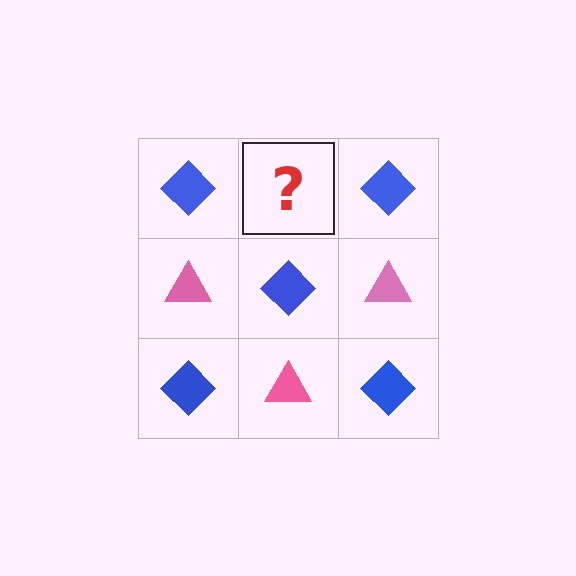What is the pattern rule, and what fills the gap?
The rule is that it alternates blue diamond and pink triangle in a checkerboard pattern. The gap should be filled with a pink triangle.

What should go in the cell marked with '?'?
The missing cell should contain a pink triangle.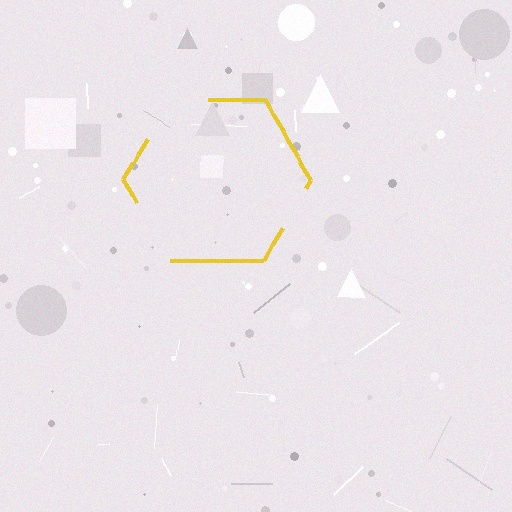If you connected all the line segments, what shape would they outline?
They would outline a hexagon.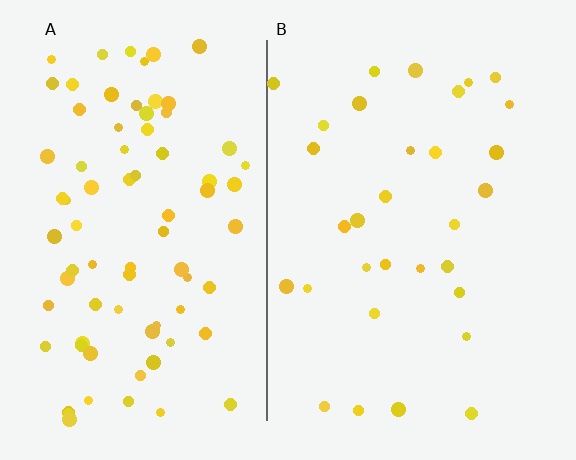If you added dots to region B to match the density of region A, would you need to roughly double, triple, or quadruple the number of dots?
Approximately triple.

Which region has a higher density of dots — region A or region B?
A (the left).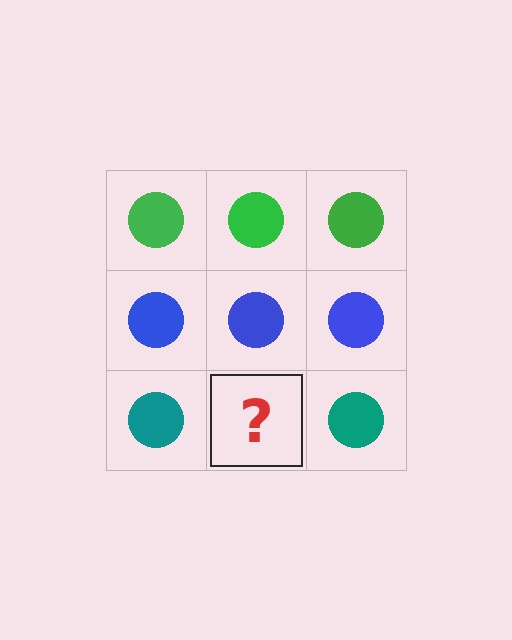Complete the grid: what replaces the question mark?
The question mark should be replaced with a teal circle.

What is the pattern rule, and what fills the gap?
The rule is that each row has a consistent color. The gap should be filled with a teal circle.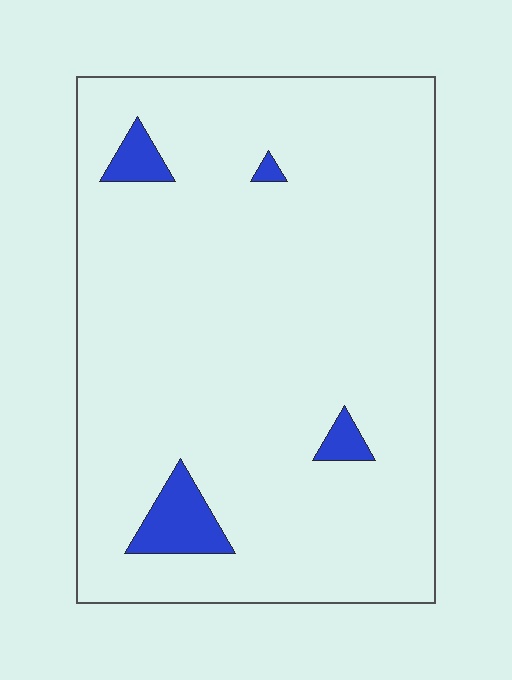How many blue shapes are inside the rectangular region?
4.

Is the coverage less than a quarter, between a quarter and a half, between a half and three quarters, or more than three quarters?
Less than a quarter.